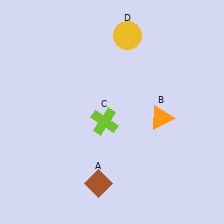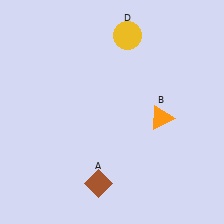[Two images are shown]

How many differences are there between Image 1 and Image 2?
There is 1 difference between the two images.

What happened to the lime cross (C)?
The lime cross (C) was removed in Image 2. It was in the bottom-left area of Image 1.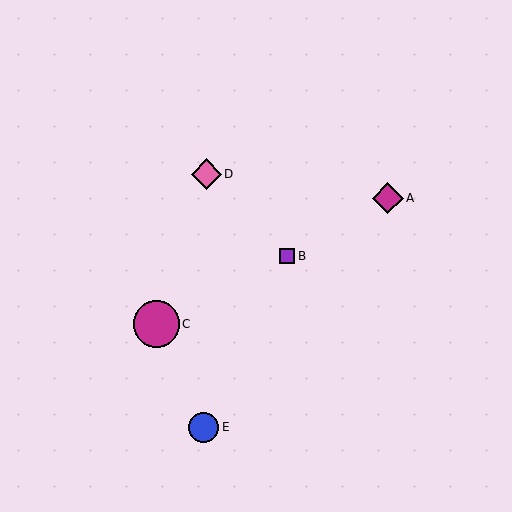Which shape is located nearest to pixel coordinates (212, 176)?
The pink diamond (labeled D) at (206, 174) is nearest to that location.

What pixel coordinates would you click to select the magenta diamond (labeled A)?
Click at (388, 198) to select the magenta diamond A.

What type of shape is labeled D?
Shape D is a pink diamond.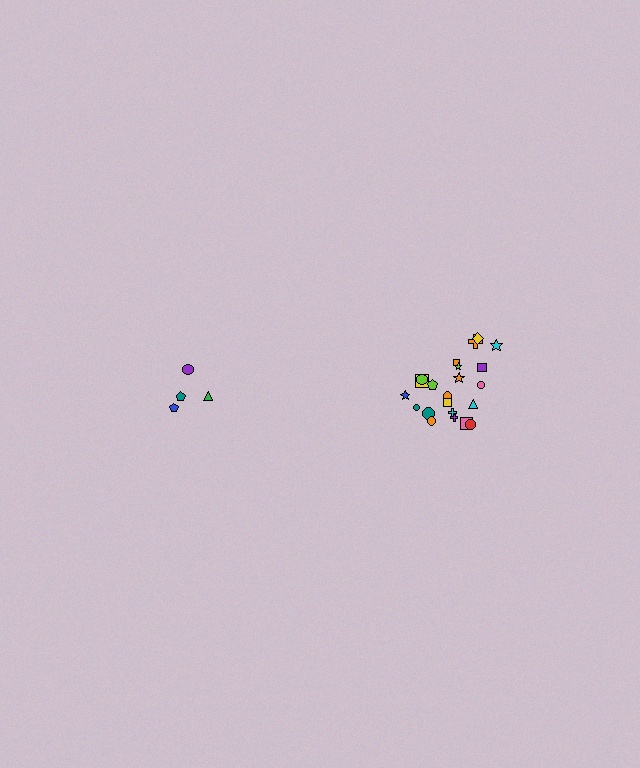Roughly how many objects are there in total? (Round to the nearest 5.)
Roughly 25 objects in total.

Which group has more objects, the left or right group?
The right group.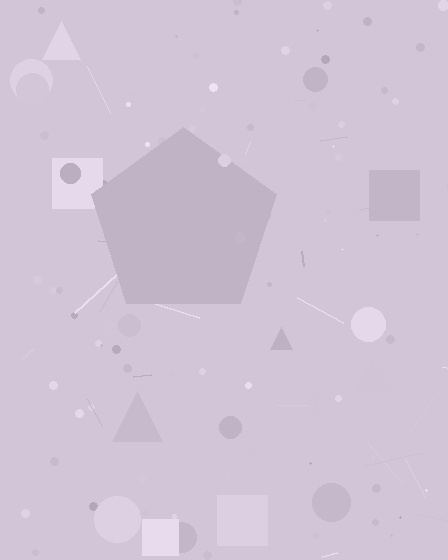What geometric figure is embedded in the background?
A pentagon is embedded in the background.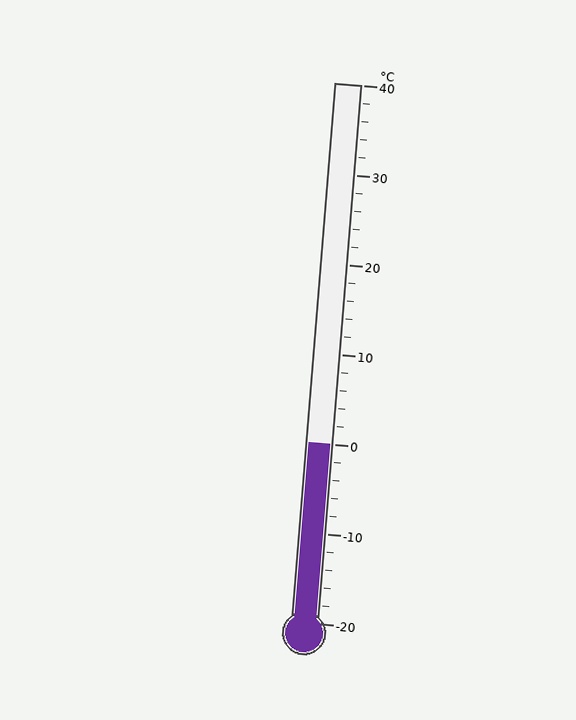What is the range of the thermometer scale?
The thermometer scale ranges from -20°C to 40°C.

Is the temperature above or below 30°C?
The temperature is below 30°C.